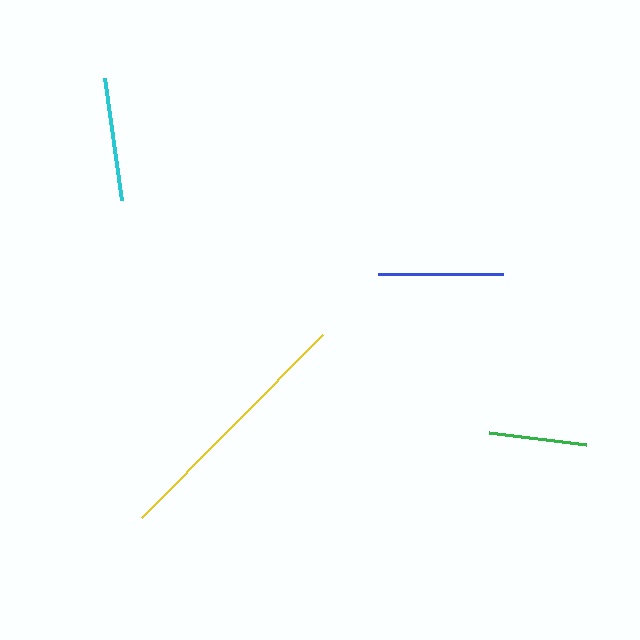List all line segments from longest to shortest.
From longest to shortest: yellow, blue, cyan, green.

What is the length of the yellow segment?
The yellow segment is approximately 258 pixels long.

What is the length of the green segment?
The green segment is approximately 98 pixels long.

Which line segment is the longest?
The yellow line is the longest at approximately 258 pixels.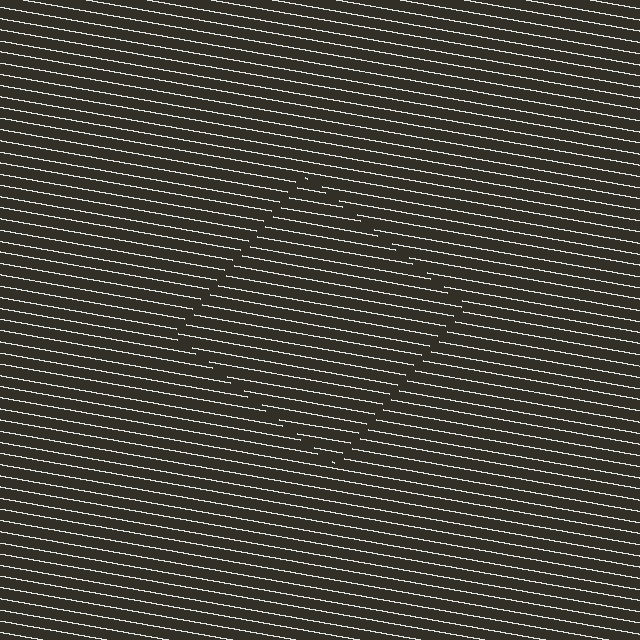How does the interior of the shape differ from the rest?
The interior of the shape contains the same grating, shifted by half a period — the contour is defined by the phase discontinuity where line-ends from the inner and outer gratings abut.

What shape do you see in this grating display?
An illusory square. The interior of the shape contains the same grating, shifted by half a period — the contour is defined by the phase discontinuity where line-ends from the inner and outer gratings abut.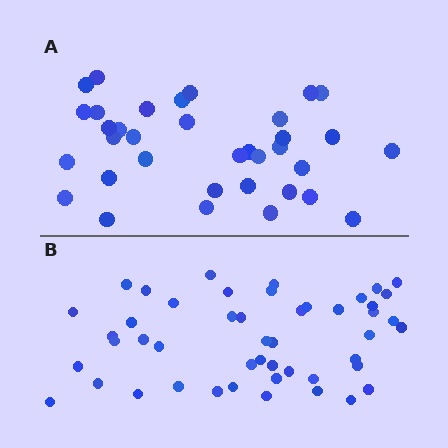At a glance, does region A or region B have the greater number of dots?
Region B (the bottom region) has more dots.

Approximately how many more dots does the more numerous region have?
Region B has approximately 15 more dots than region A.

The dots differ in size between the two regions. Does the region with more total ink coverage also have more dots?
No. Region A has more total ink coverage because its dots are larger, but region B actually contains more individual dots. Total area can be misleading — the number of items is what matters here.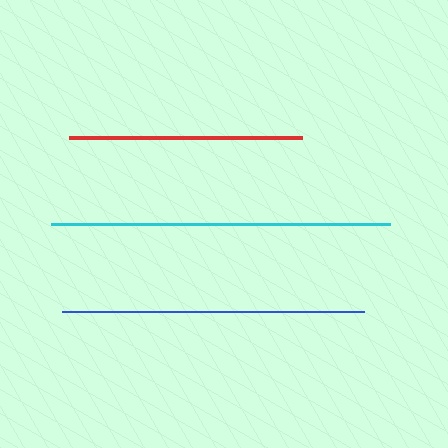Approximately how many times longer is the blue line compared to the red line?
The blue line is approximately 1.3 times the length of the red line.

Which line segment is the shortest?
The red line is the shortest at approximately 233 pixels.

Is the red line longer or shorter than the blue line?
The blue line is longer than the red line.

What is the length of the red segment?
The red segment is approximately 233 pixels long.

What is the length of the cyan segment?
The cyan segment is approximately 338 pixels long.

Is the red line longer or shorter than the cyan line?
The cyan line is longer than the red line.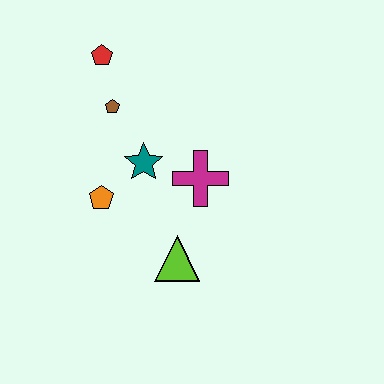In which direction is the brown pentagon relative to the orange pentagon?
The brown pentagon is above the orange pentagon.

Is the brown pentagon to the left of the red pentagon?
No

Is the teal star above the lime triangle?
Yes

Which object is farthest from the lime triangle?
The red pentagon is farthest from the lime triangle.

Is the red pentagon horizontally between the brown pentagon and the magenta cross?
No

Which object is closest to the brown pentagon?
The red pentagon is closest to the brown pentagon.